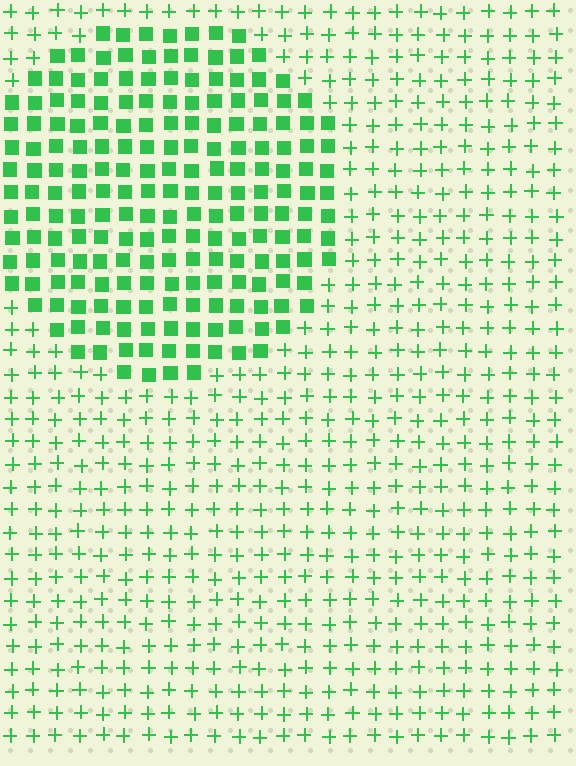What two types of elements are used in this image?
The image uses squares inside the circle region and plus signs outside it.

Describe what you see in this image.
The image is filled with small green elements arranged in a uniform grid. A circle-shaped region contains squares, while the surrounding area contains plus signs. The boundary is defined purely by the change in element shape.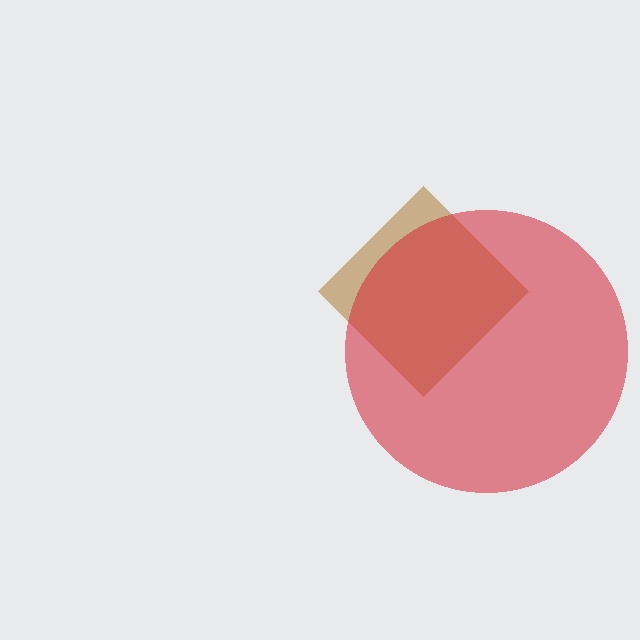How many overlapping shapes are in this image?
There are 2 overlapping shapes in the image.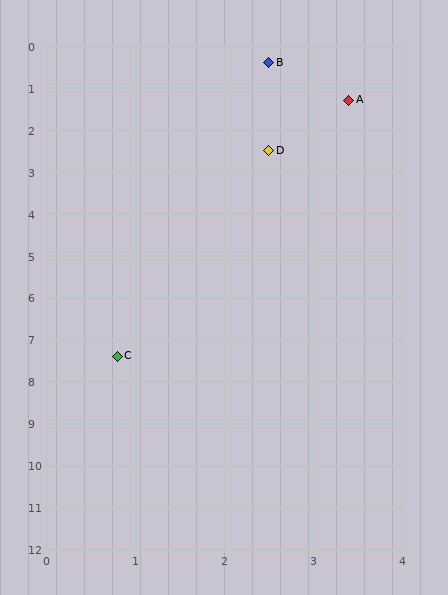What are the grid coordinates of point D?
Point D is at approximately (2.5, 2.5).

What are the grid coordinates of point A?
Point A is at approximately (3.4, 1.3).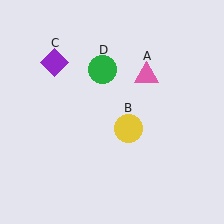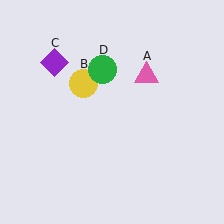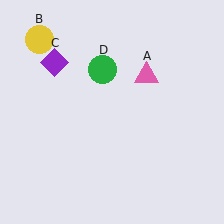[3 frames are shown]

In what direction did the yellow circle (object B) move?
The yellow circle (object B) moved up and to the left.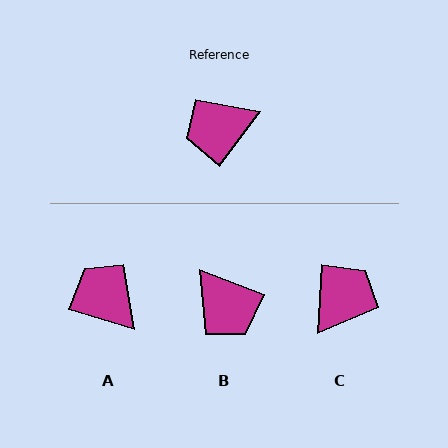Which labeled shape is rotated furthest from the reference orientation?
C, about 147 degrees away.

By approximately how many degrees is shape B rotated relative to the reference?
Approximately 105 degrees counter-clockwise.